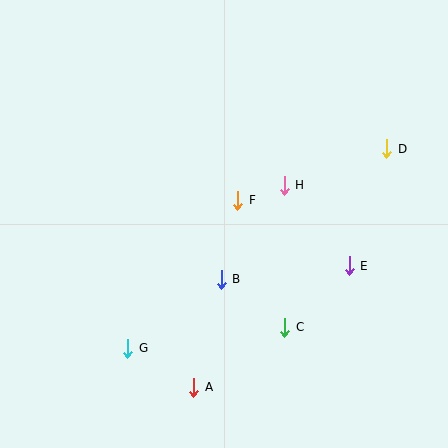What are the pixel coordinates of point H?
Point H is at (284, 185).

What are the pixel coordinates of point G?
Point G is at (128, 348).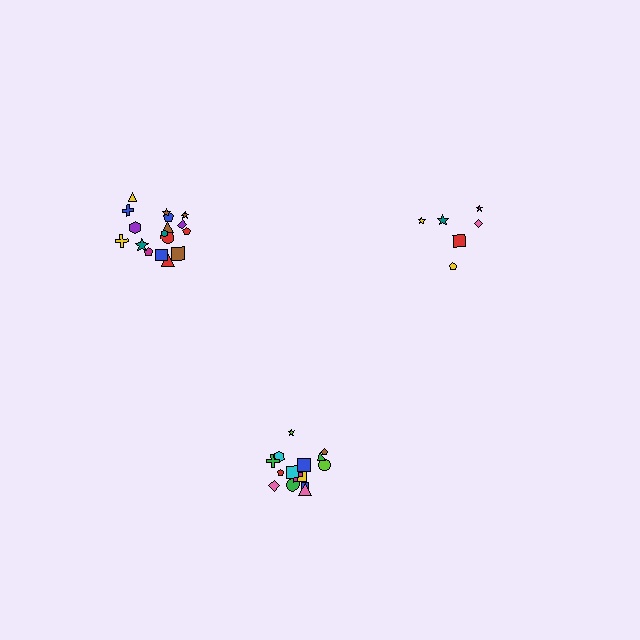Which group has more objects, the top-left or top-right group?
The top-left group.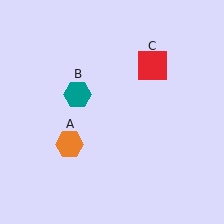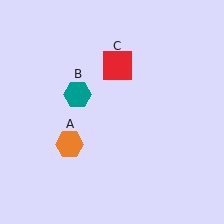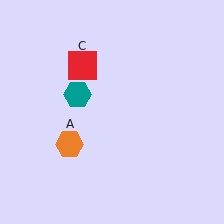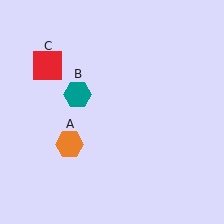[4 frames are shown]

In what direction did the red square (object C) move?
The red square (object C) moved left.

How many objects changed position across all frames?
1 object changed position: red square (object C).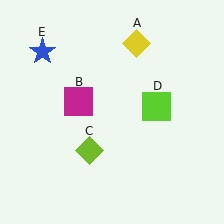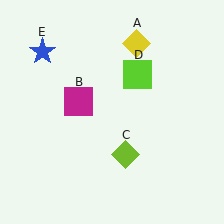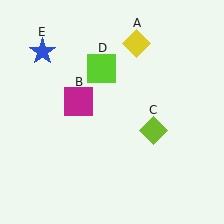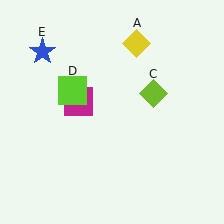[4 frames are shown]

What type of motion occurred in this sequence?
The lime diamond (object C), lime square (object D) rotated counterclockwise around the center of the scene.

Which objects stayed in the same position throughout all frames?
Yellow diamond (object A) and magenta square (object B) and blue star (object E) remained stationary.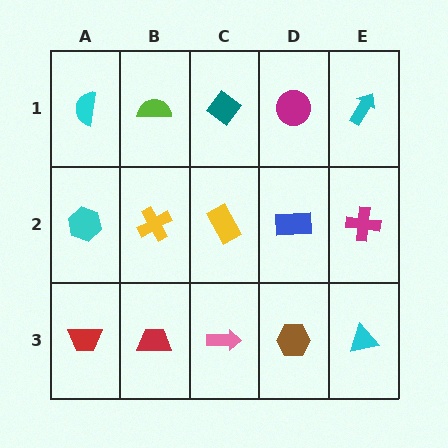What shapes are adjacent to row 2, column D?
A magenta circle (row 1, column D), a brown hexagon (row 3, column D), a yellow rectangle (row 2, column C), a magenta cross (row 2, column E).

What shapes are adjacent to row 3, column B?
A yellow cross (row 2, column B), a red trapezoid (row 3, column A), a pink arrow (row 3, column C).